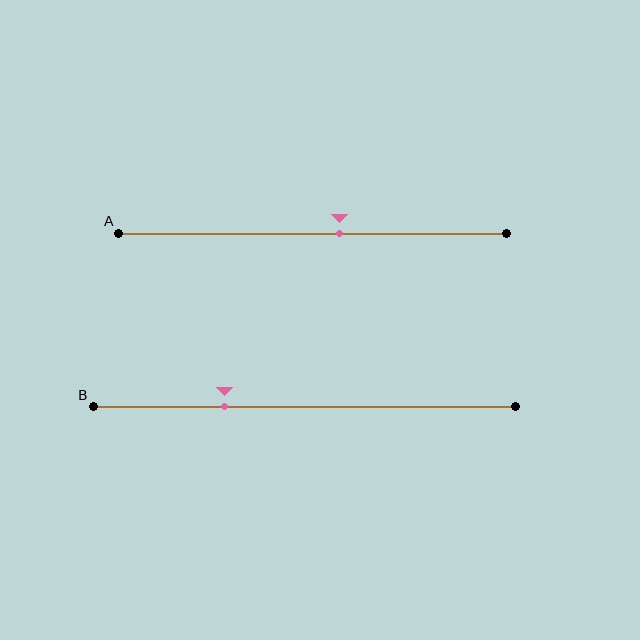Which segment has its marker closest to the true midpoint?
Segment A has its marker closest to the true midpoint.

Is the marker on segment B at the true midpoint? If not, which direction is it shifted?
No, the marker on segment B is shifted to the left by about 19% of the segment length.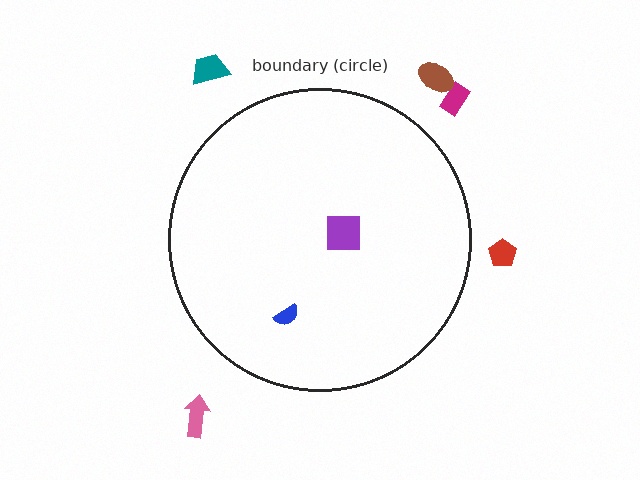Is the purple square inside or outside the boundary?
Inside.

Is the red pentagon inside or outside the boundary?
Outside.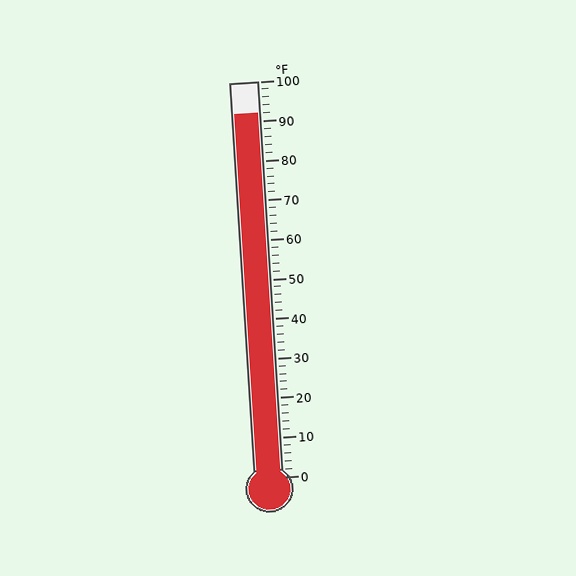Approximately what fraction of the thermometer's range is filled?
The thermometer is filled to approximately 90% of its range.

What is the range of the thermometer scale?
The thermometer scale ranges from 0°F to 100°F.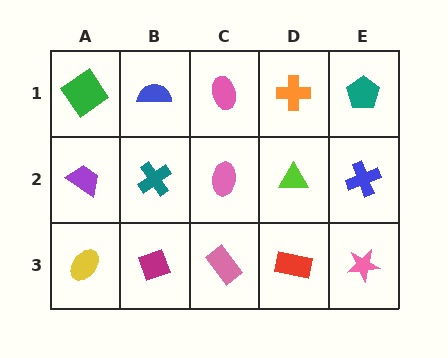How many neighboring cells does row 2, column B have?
4.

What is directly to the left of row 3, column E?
A red rectangle.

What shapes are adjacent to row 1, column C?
A pink ellipse (row 2, column C), a blue semicircle (row 1, column B), an orange cross (row 1, column D).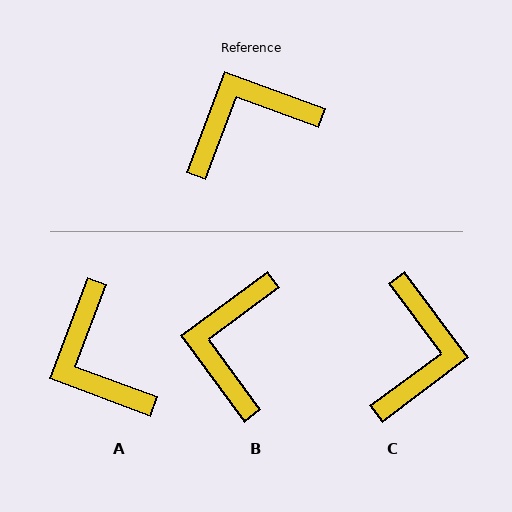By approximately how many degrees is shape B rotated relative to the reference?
Approximately 56 degrees counter-clockwise.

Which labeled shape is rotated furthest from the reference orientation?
C, about 123 degrees away.